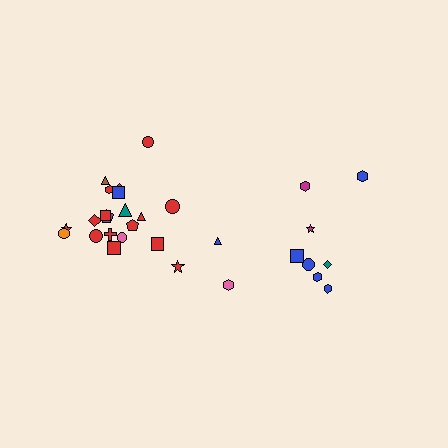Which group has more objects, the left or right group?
The left group.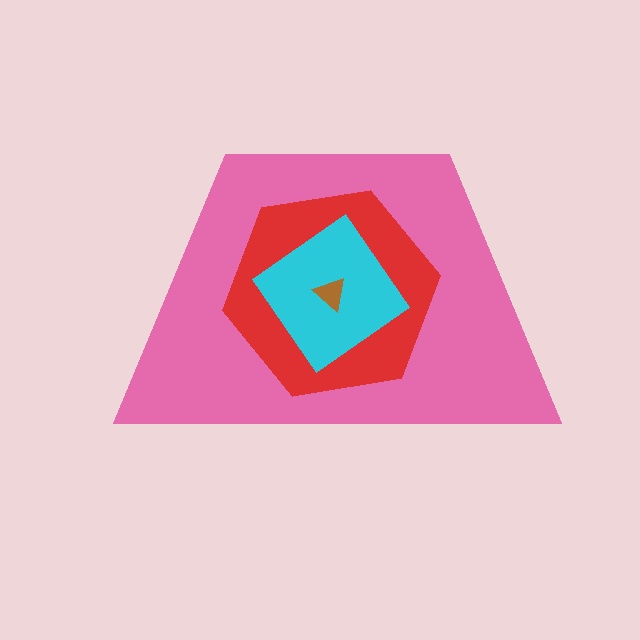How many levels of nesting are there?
4.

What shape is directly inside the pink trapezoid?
The red hexagon.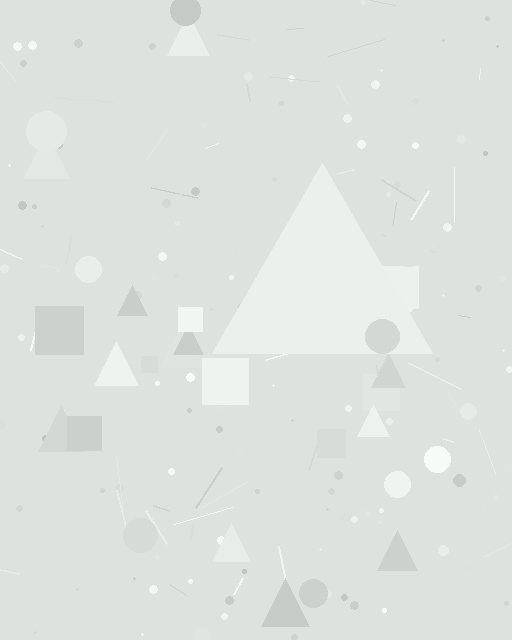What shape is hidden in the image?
A triangle is hidden in the image.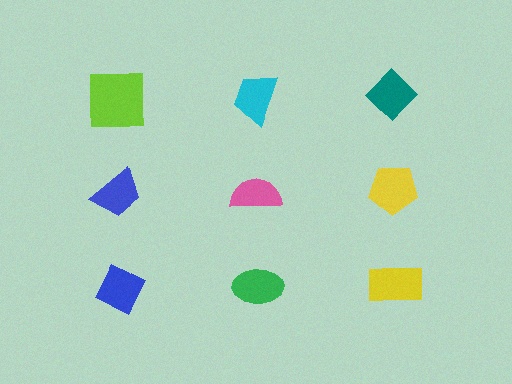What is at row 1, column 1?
A lime square.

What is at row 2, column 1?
A blue trapezoid.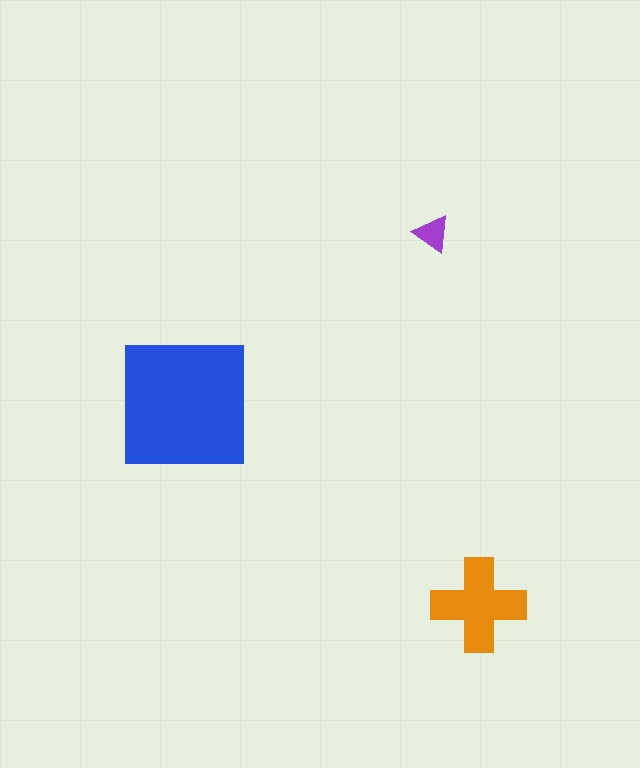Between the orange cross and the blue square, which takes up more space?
The blue square.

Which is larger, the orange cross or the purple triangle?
The orange cross.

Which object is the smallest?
The purple triangle.